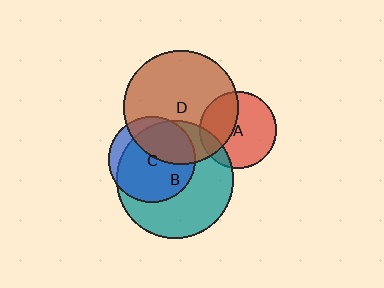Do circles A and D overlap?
Yes.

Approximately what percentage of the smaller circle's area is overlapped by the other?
Approximately 35%.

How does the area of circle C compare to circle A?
Approximately 1.3 times.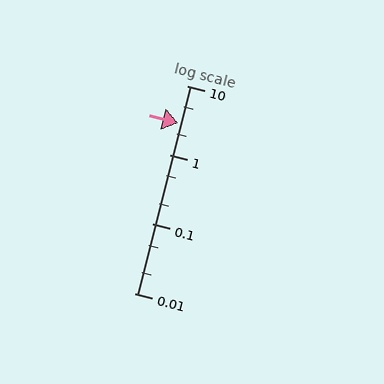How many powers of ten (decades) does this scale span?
The scale spans 3 decades, from 0.01 to 10.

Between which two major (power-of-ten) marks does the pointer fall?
The pointer is between 1 and 10.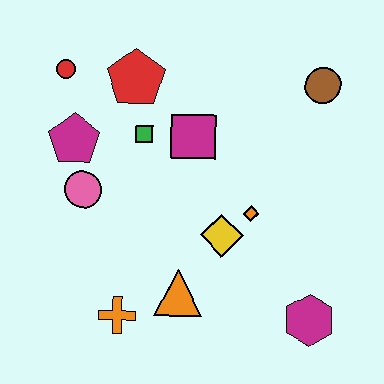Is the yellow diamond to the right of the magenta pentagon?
Yes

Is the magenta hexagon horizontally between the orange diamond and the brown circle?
Yes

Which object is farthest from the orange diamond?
The red circle is farthest from the orange diamond.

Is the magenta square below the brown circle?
Yes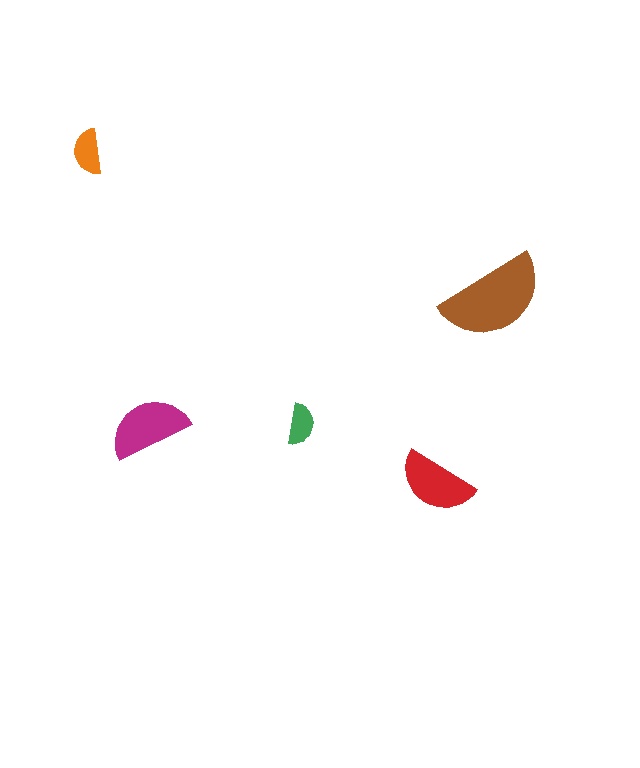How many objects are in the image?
There are 5 objects in the image.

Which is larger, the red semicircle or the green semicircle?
The red one.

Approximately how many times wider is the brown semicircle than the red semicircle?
About 1.5 times wider.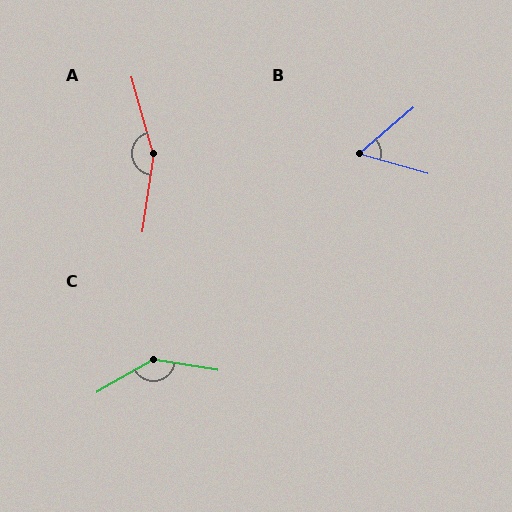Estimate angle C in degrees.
Approximately 141 degrees.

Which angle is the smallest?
B, at approximately 56 degrees.